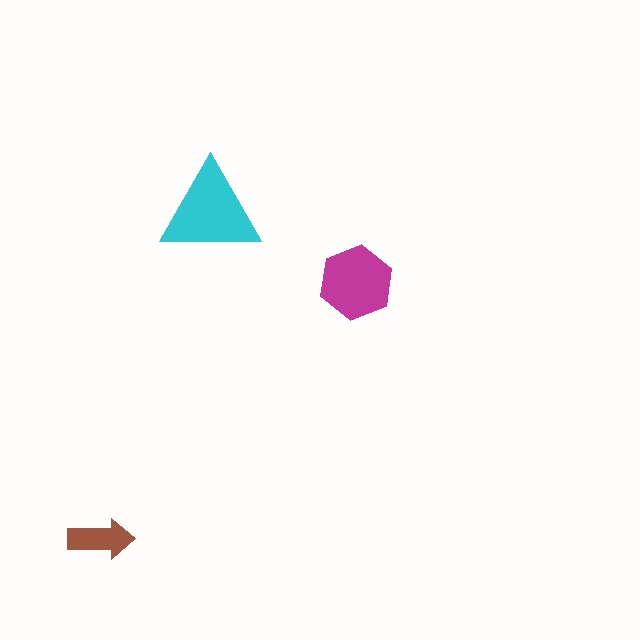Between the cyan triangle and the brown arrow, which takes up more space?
The cyan triangle.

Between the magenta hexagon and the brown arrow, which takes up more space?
The magenta hexagon.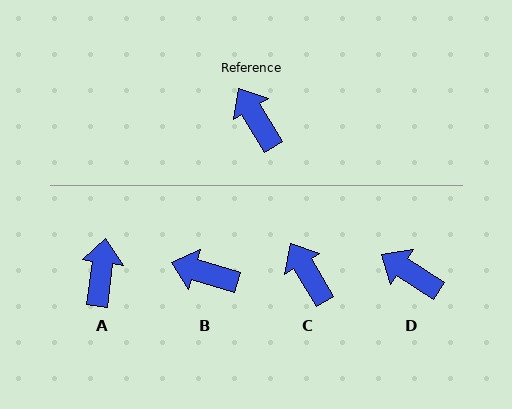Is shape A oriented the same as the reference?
No, it is off by about 38 degrees.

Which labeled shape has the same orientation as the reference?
C.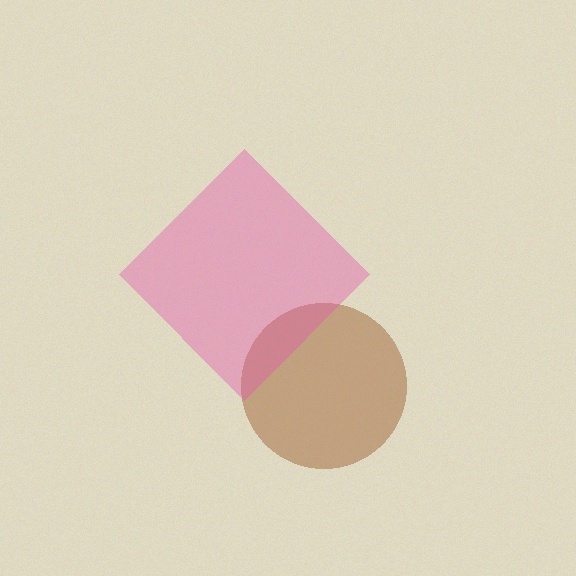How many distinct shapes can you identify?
There are 2 distinct shapes: a brown circle, a pink diamond.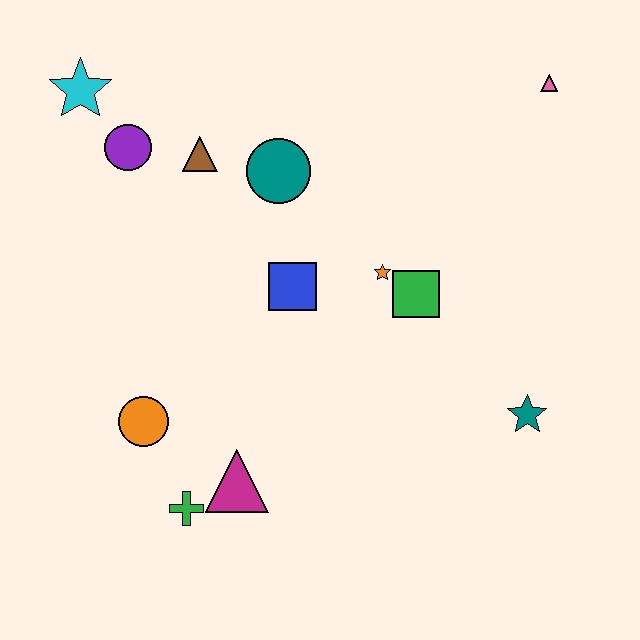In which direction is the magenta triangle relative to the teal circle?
The magenta triangle is below the teal circle.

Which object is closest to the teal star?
The green square is closest to the teal star.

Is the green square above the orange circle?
Yes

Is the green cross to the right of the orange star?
No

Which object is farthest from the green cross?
The pink triangle is farthest from the green cross.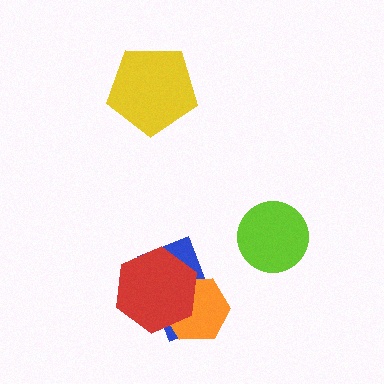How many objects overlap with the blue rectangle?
2 objects overlap with the blue rectangle.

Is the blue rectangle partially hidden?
Yes, it is partially covered by another shape.